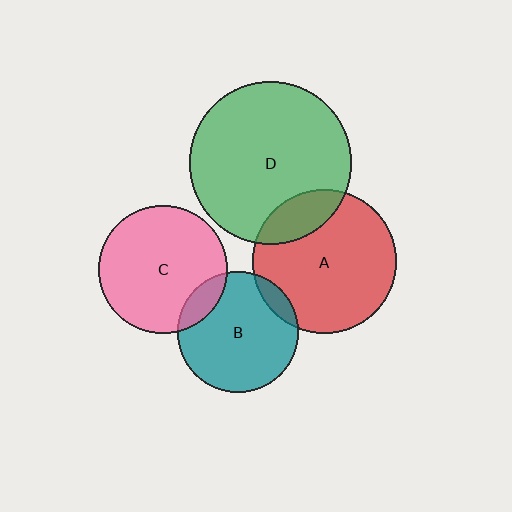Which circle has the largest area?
Circle D (green).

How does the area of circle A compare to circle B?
Approximately 1.4 times.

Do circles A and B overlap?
Yes.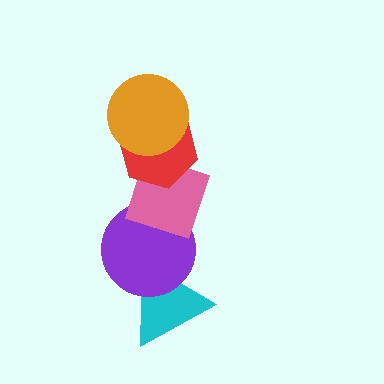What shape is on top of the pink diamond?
The red hexagon is on top of the pink diamond.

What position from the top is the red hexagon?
The red hexagon is 2nd from the top.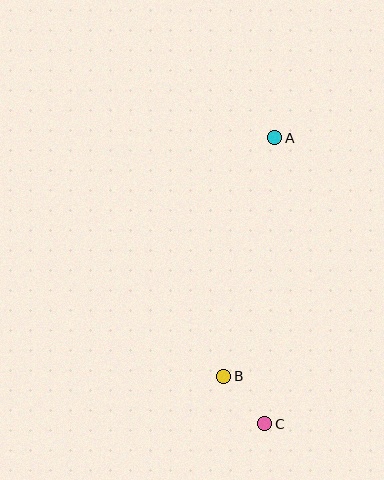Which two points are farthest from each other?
Points A and C are farthest from each other.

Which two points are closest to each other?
Points B and C are closest to each other.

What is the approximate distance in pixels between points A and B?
The distance between A and B is approximately 244 pixels.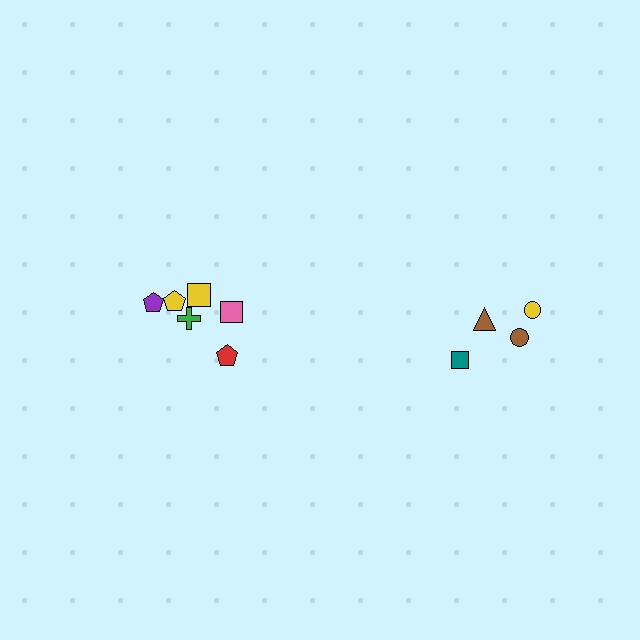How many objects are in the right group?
There are 4 objects.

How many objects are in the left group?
There are 6 objects.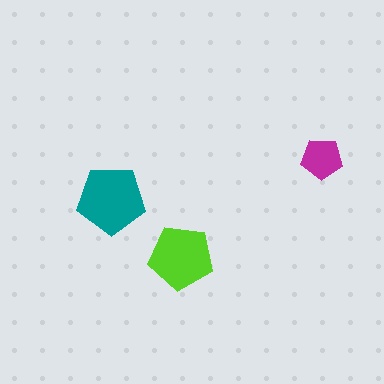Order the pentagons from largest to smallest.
the teal one, the lime one, the magenta one.